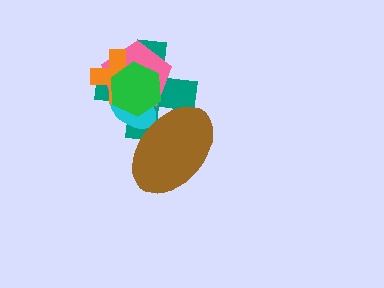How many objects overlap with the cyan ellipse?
5 objects overlap with the cyan ellipse.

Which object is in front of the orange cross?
The green hexagon is in front of the orange cross.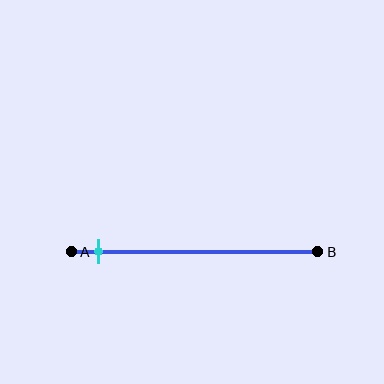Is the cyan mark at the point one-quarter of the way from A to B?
No, the mark is at about 10% from A, not at the 25% one-quarter point.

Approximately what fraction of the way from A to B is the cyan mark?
The cyan mark is approximately 10% of the way from A to B.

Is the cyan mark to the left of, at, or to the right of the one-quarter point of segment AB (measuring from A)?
The cyan mark is to the left of the one-quarter point of segment AB.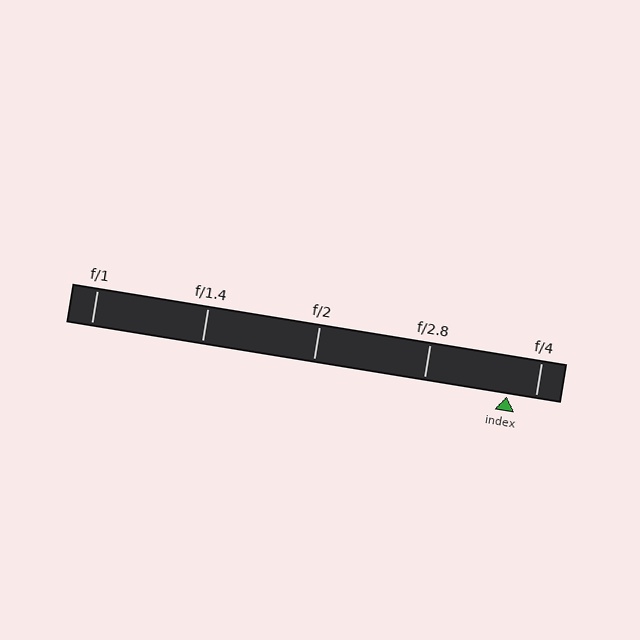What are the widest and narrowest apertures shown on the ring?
The widest aperture shown is f/1 and the narrowest is f/4.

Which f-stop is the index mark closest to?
The index mark is closest to f/4.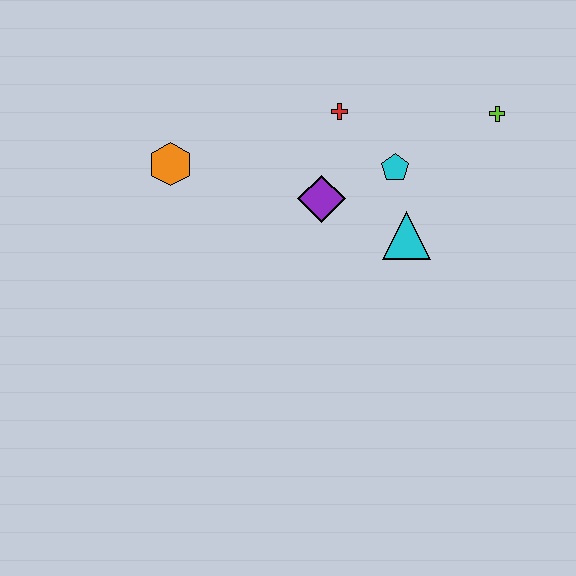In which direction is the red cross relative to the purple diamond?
The red cross is above the purple diamond.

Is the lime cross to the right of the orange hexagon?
Yes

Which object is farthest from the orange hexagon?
The lime cross is farthest from the orange hexagon.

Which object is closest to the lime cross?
The cyan pentagon is closest to the lime cross.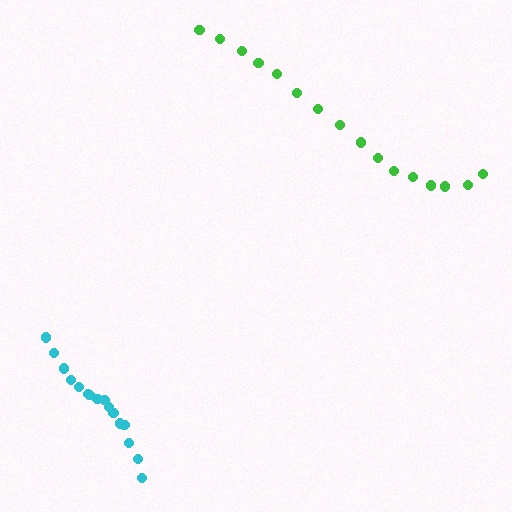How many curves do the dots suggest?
There are 2 distinct paths.